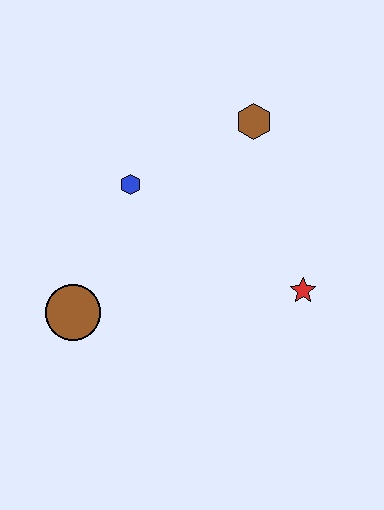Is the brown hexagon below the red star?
No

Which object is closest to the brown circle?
The blue hexagon is closest to the brown circle.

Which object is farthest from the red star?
The brown circle is farthest from the red star.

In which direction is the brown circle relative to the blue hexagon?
The brown circle is below the blue hexagon.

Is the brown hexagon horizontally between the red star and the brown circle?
Yes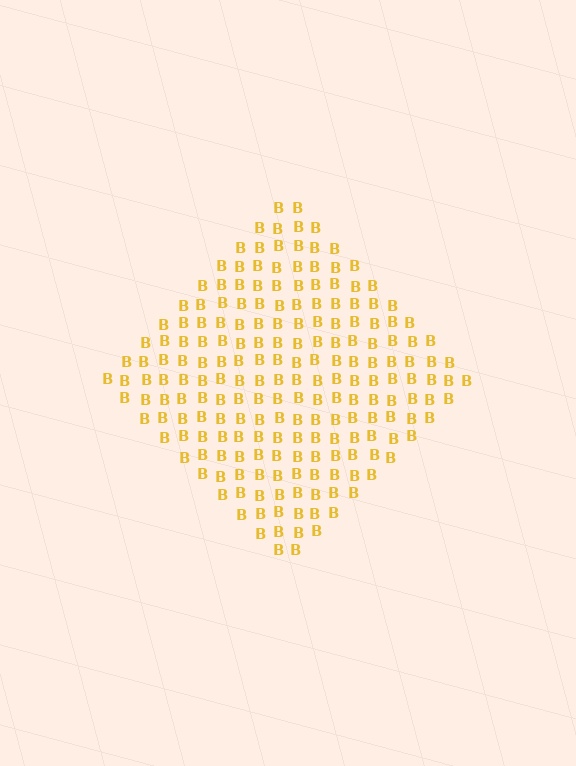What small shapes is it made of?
It is made of small letter B's.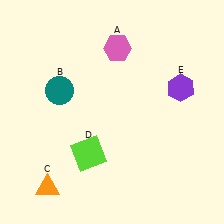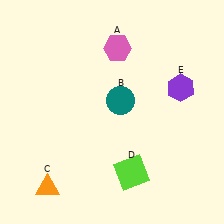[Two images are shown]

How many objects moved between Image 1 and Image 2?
2 objects moved between the two images.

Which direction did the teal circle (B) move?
The teal circle (B) moved right.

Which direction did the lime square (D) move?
The lime square (D) moved right.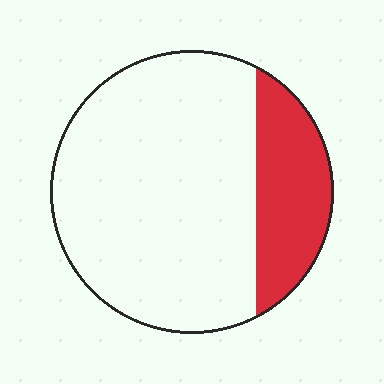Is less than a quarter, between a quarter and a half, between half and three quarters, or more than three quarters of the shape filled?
Less than a quarter.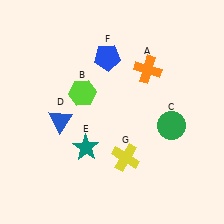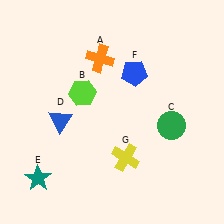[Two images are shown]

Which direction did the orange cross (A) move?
The orange cross (A) moved left.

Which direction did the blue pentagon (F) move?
The blue pentagon (F) moved right.